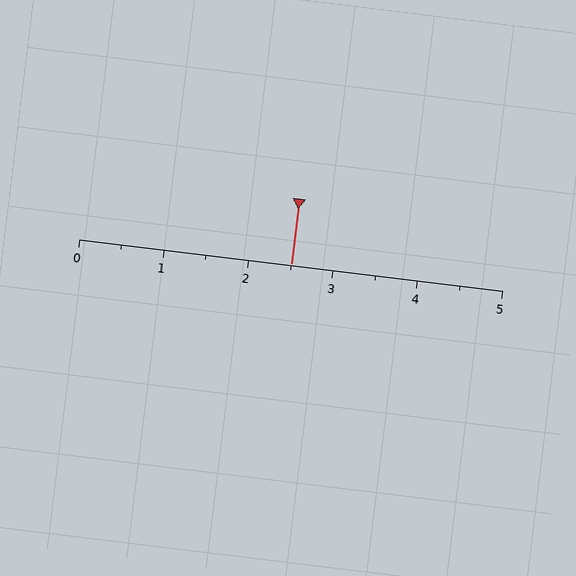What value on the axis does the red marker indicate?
The marker indicates approximately 2.5.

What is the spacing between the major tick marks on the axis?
The major ticks are spaced 1 apart.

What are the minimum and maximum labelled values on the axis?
The axis runs from 0 to 5.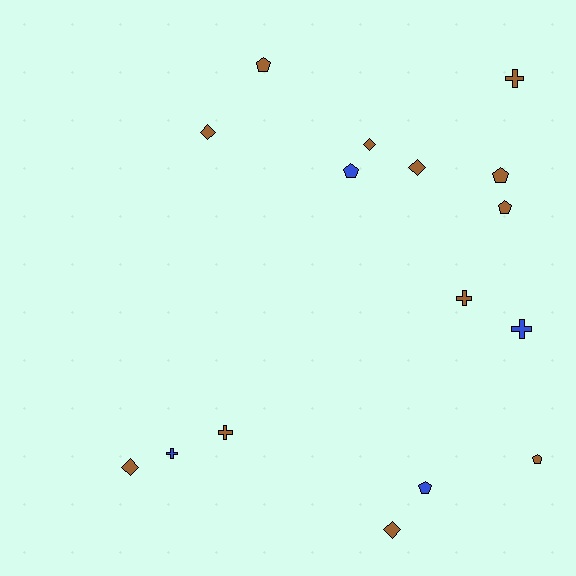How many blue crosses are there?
There are 2 blue crosses.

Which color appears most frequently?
Brown, with 12 objects.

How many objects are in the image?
There are 16 objects.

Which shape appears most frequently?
Pentagon, with 6 objects.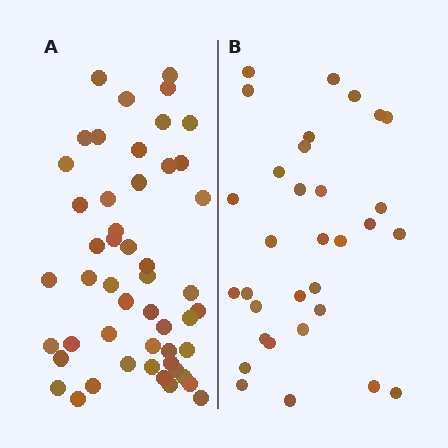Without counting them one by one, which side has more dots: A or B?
Region A (the left region) has more dots.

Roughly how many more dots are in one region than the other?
Region A has approximately 20 more dots than region B.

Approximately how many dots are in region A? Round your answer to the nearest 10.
About 50 dots.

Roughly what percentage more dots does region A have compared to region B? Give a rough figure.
About 55% more.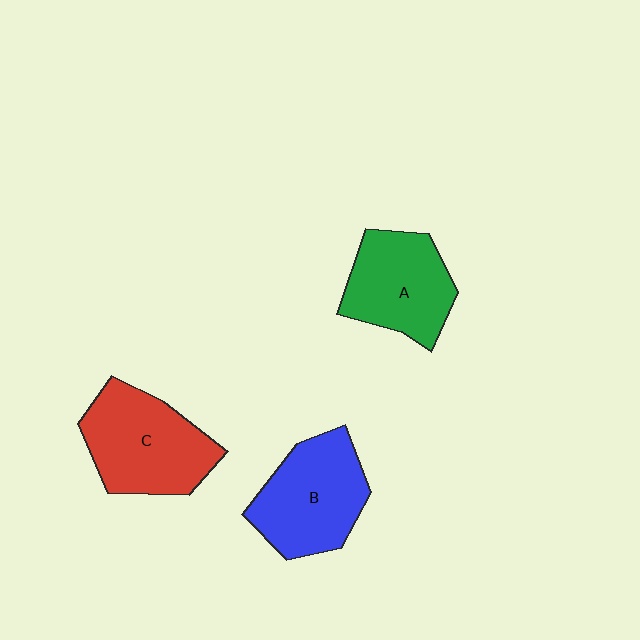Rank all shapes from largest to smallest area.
From largest to smallest: C (red), B (blue), A (green).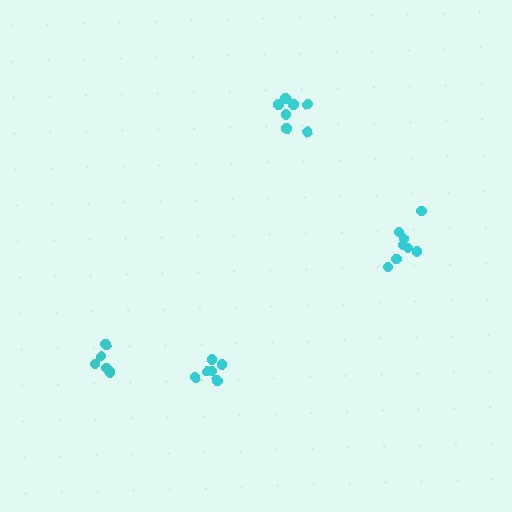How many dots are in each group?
Group 1: 8 dots, Group 2: 8 dots, Group 3: 6 dots, Group 4: 6 dots (28 total).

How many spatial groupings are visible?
There are 4 spatial groupings.